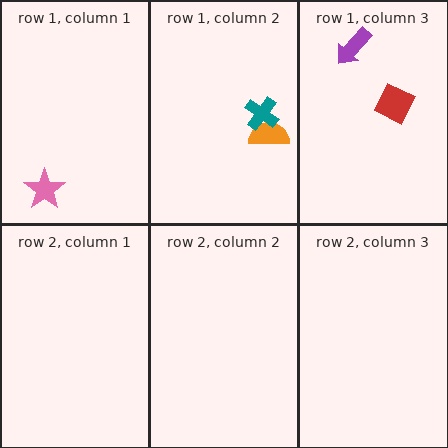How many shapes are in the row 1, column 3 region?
2.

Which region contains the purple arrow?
The row 1, column 3 region.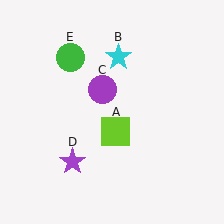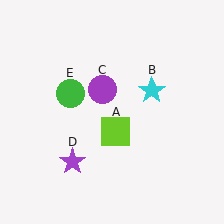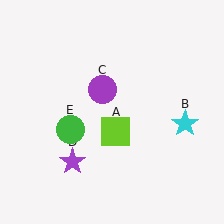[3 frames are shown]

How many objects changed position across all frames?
2 objects changed position: cyan star (object B), green circle (object E).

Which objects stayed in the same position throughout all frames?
Lime square (object A) and purple circle (object C) and purple star (object D) remained stationary.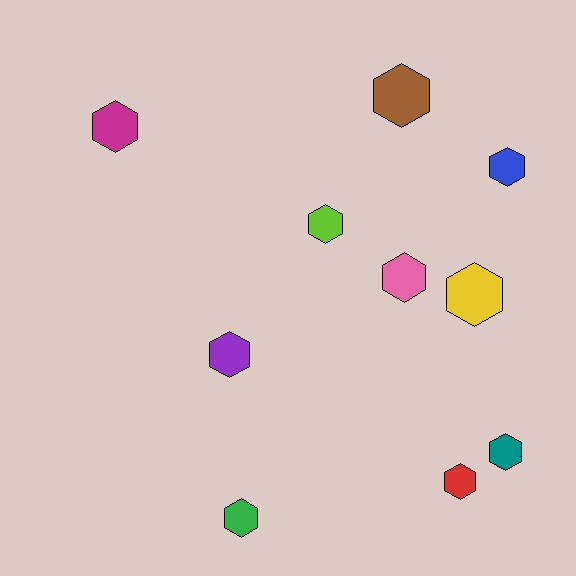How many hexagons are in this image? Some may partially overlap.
There are 10 hexagons.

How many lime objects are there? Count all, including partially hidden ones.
There is 1 lime object.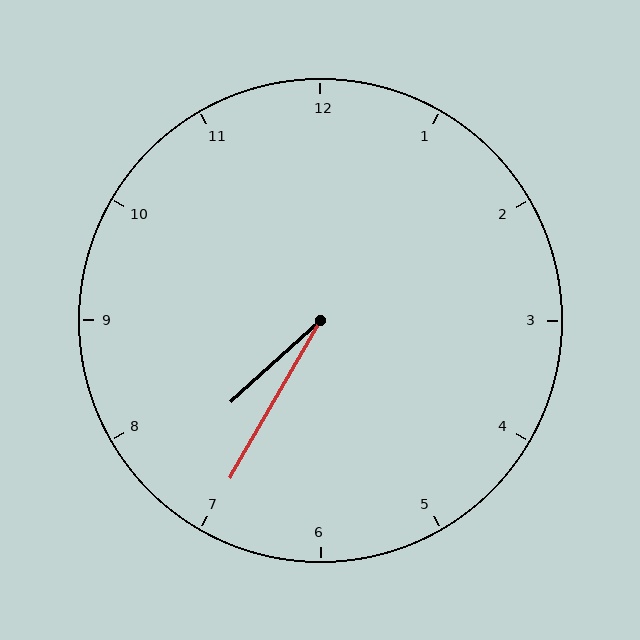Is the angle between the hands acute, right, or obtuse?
It is acute.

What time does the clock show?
7:35.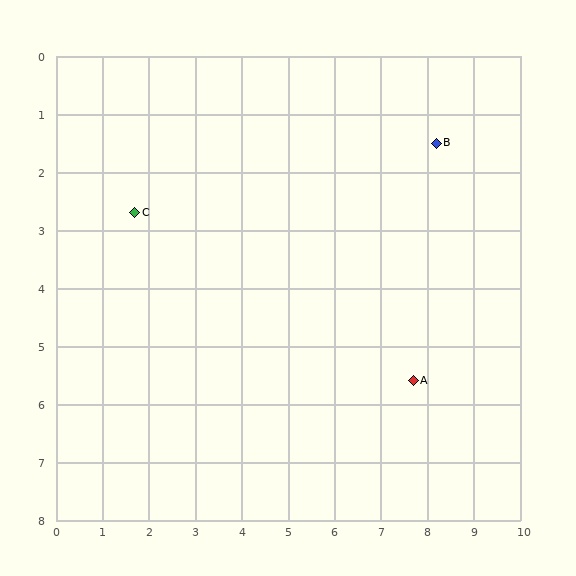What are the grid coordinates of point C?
Point C is at approximately (1.7, 2.7).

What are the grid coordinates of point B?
Point B is at approximately (8.2, 1.5).